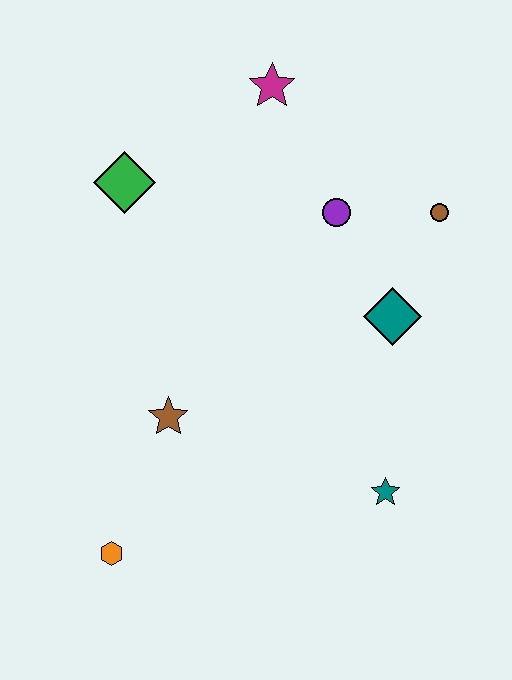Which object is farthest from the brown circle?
The orange hexagon is farthest from the brown circle.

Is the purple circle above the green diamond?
No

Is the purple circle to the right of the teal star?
No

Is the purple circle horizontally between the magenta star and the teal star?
Yes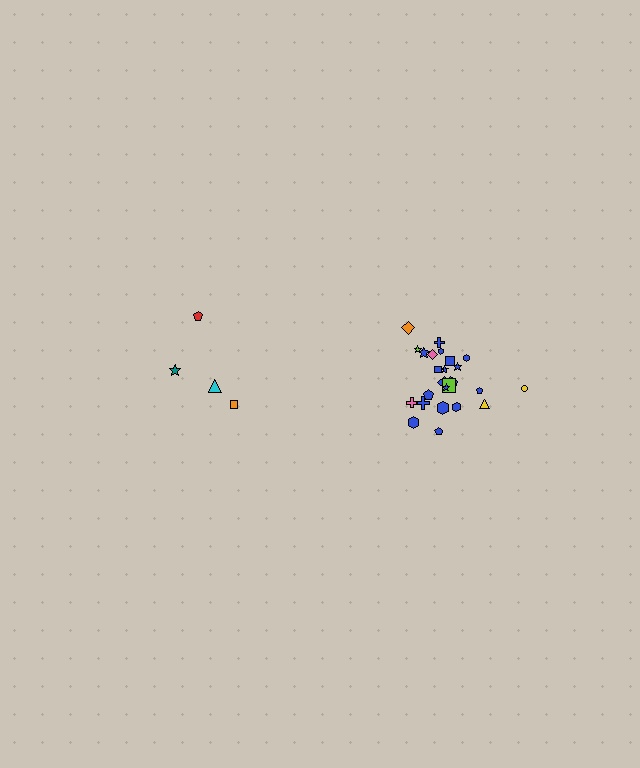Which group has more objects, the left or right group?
The right group.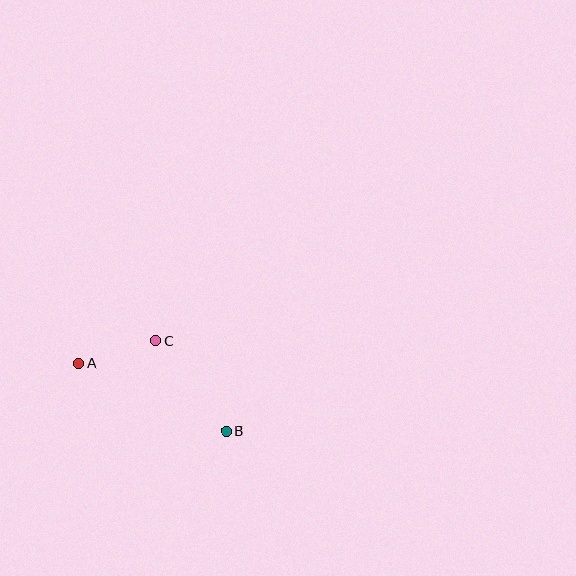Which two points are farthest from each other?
Points A and B are farthest from each other.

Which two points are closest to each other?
Points A and C are closest to each other.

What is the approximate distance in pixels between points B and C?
The distance between B and C is approximately 115 pixels.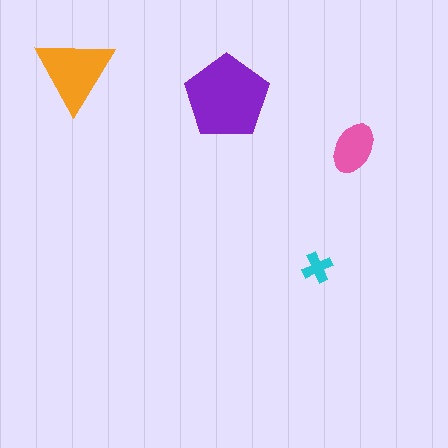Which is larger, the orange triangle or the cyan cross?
The orange triangle.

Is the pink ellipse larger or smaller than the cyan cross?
Larger.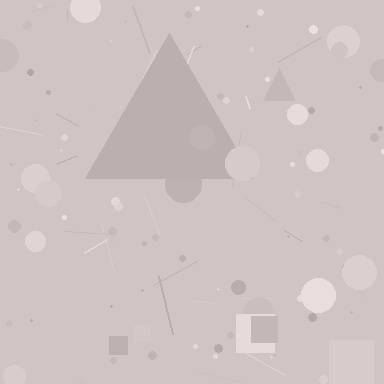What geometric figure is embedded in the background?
A triangle is embedded in the background.